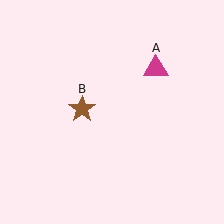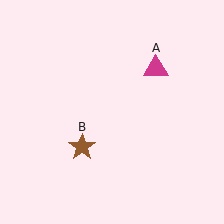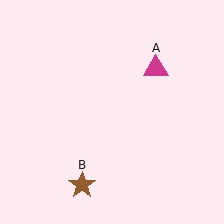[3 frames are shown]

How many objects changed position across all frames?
1 object changed position: brown star (object B).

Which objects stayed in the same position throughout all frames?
Magenta triangle (object A) remained stationary.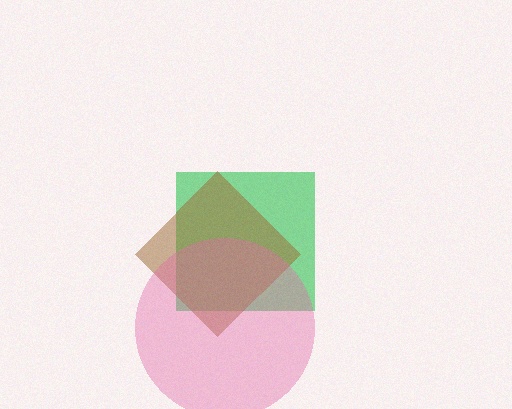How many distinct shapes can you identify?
There are 3 distinct shapes: a green square, a brown diamond, a pink circle.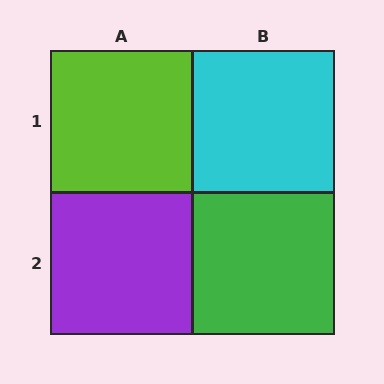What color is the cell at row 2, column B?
Green.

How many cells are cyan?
1 cell is cyan.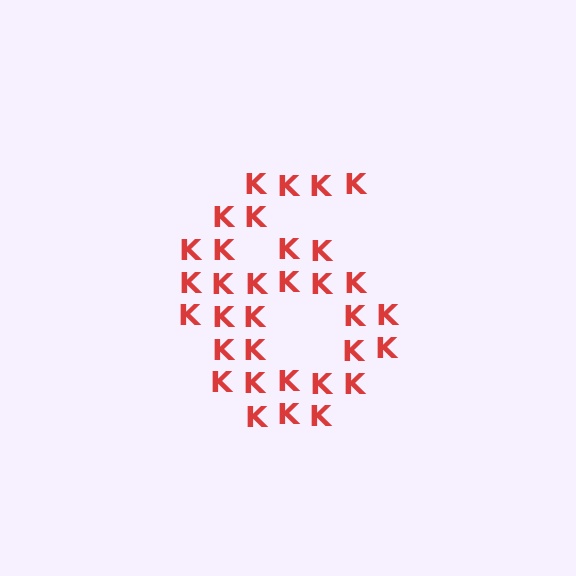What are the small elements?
The small elements are letter K's.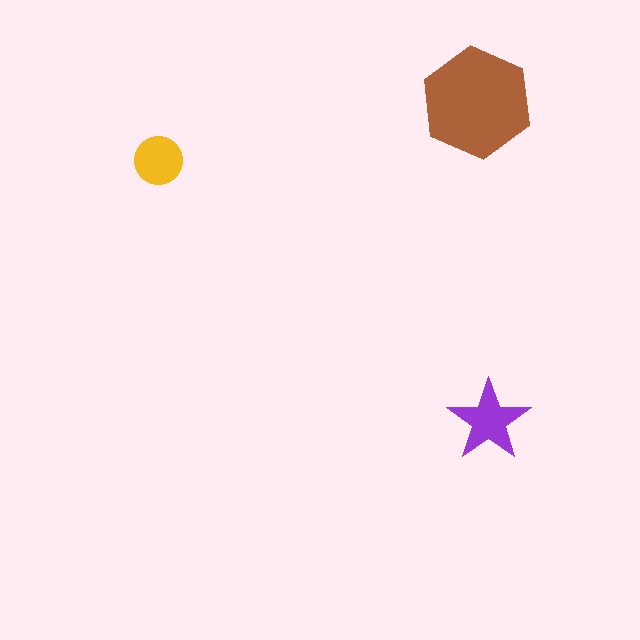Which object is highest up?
The brown hexagon is topmost.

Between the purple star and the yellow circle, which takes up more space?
The purple star.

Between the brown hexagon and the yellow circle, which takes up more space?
The brown hexagon.